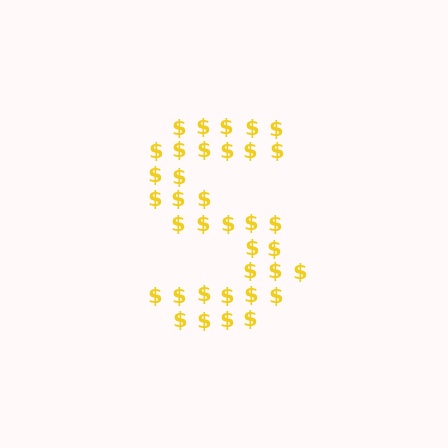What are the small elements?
The small elements are dollar signs.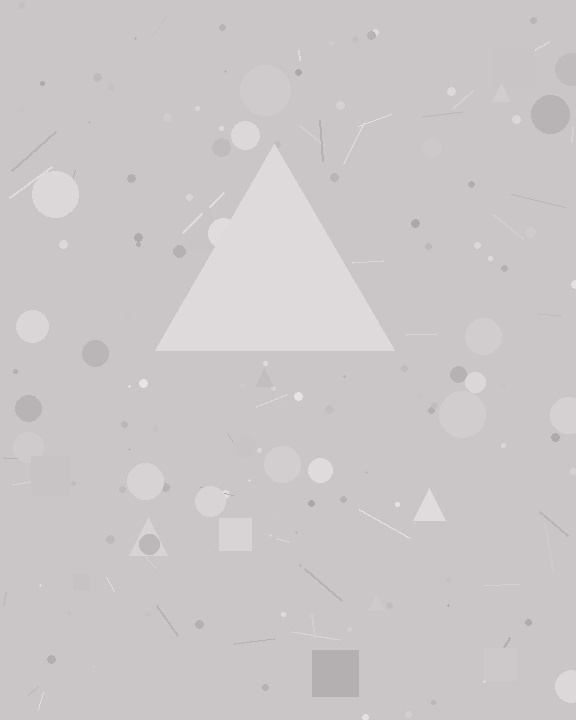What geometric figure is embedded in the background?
A triangle is embedded in the background.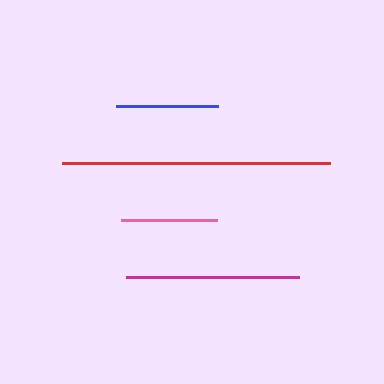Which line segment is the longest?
The red line is the longest at approximately 268 pixels.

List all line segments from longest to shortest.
From longest to shortest: red, magenta, blue, pink.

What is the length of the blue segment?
The blue segment is approximately 102 pixels long.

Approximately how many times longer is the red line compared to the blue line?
The red line is approximately 2.6 times the length of the blue line.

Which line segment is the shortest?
The pink line is the shortest at approximately 97 pixels.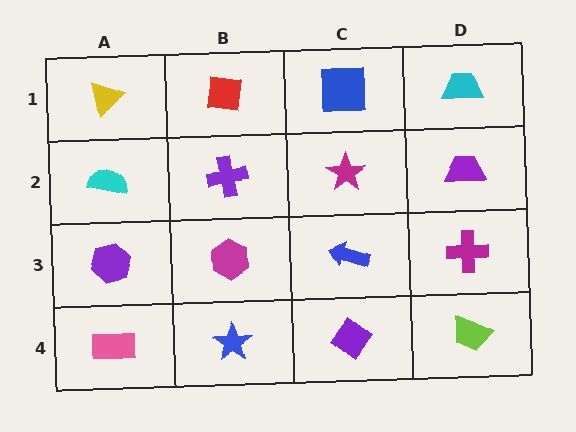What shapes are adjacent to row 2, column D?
A cyan trapezoid (row 1, column D), a magenta cross (row 3, column D), a magenta star (row 2, column C).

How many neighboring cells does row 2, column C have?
4.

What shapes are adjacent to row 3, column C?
A magenta star (row 2, column C), a purple diamond (row 4, column C), a magenta hexagon (row 3, column B), a magenta cross (row 3, column D).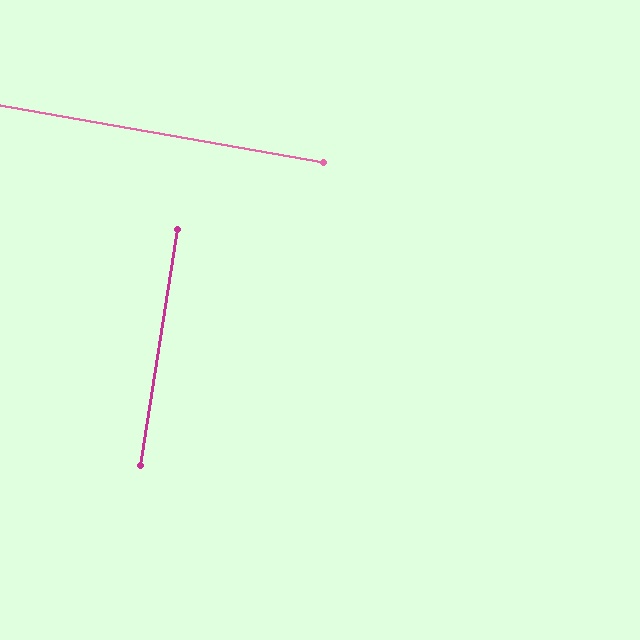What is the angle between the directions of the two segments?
Approximately 89 degrees.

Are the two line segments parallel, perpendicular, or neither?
Perpendicular — they meet at approximately 89°.